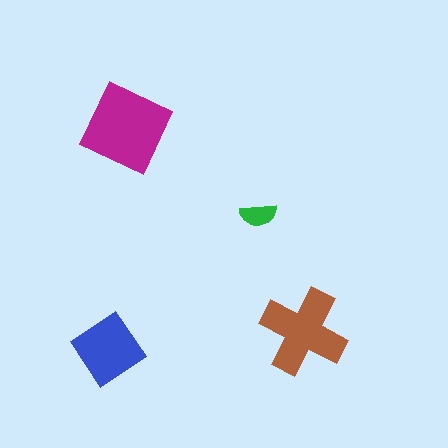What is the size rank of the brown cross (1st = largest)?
2nd.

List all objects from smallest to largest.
The green semicircle, the blue diamond, the brown cross, the magenta diamond.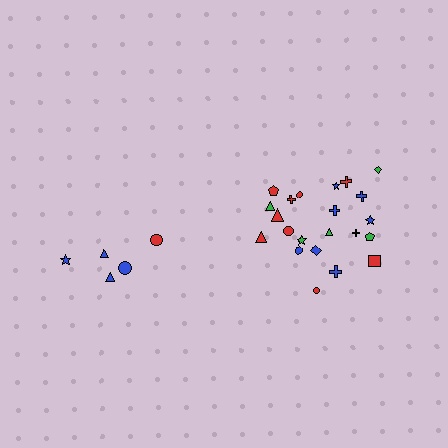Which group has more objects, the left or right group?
The right group.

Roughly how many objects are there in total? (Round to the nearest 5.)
Roughly 25 objects in total.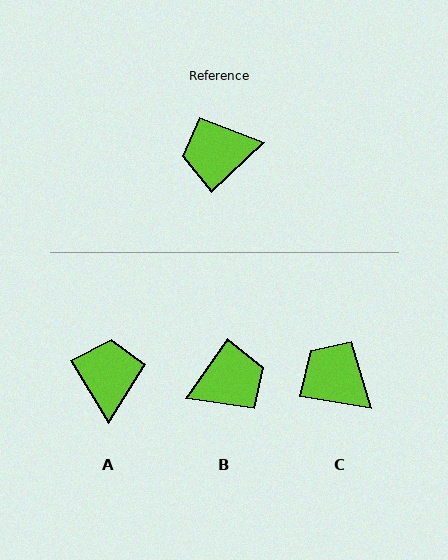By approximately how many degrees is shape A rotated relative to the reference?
Approximately 102 degrees clockwise.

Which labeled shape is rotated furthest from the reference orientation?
B, about 168 degrees away.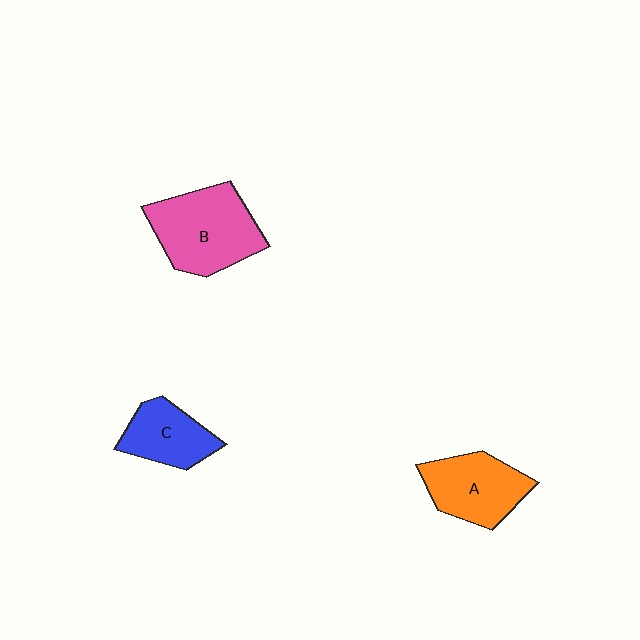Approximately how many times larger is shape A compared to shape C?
Approximately 1.2 times.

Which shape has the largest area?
Shape B (pink).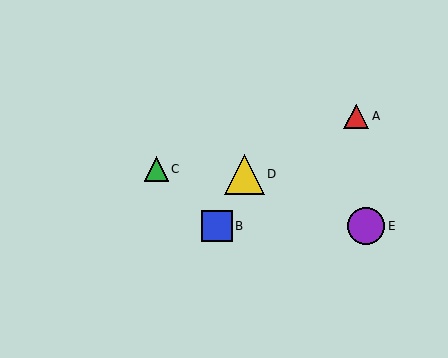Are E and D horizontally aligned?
No, E is at y≈226 and D is at y≈174.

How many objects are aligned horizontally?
2 objects (B, E) are aligned horizontally.